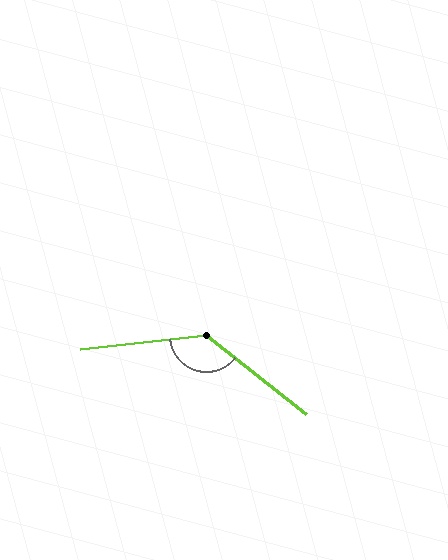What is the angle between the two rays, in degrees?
Approximately 135 degrees.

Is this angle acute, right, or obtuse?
It is obtuse.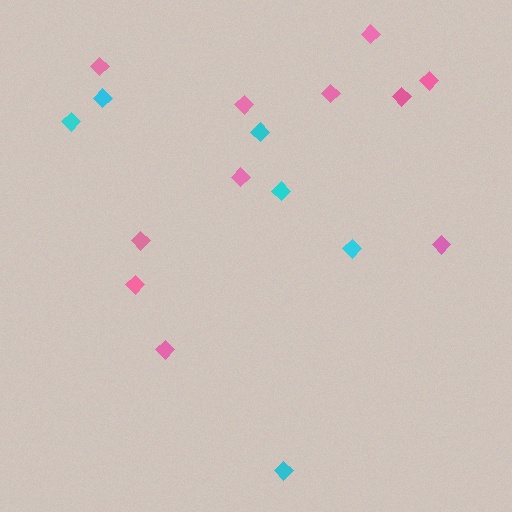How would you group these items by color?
There are 2 groups: one group of cyan diamonds (6) and one group of pink diamonds (11).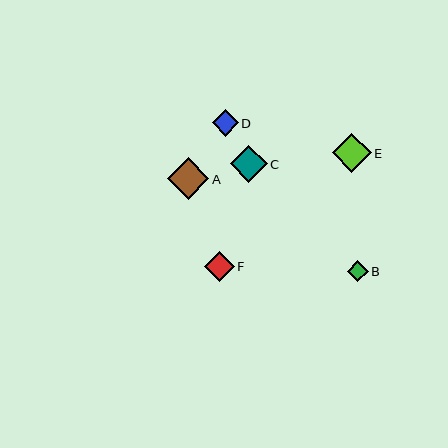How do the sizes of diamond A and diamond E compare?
Diamond A and diamond E are approximately the same size.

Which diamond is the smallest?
Diamond B is the smallest with a size of approximately 21 pixels.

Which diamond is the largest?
Diamond A is the largest with a size of approximately 42 pixels.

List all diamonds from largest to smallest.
From largest to smallest: A, E, C, F, D, B.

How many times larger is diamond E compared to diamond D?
Diamond E is approximately 1.5 times the size of diamond D.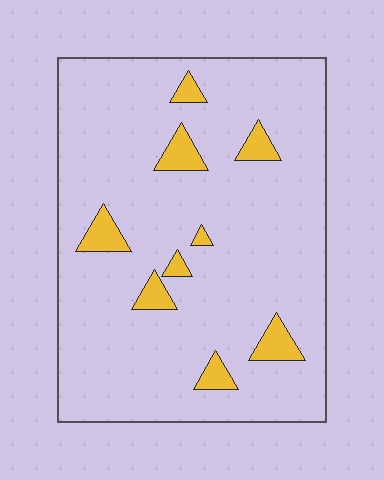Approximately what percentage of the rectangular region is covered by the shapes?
Approximately 10%.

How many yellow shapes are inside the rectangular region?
9.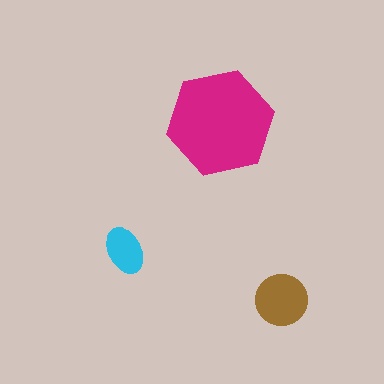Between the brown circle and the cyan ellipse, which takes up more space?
The brown circle.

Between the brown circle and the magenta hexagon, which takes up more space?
The magenta hexagon.